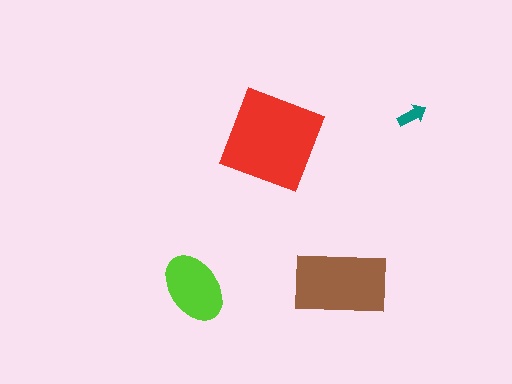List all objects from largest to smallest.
The red diamond, the brown rectangle, the lime ellipse, the teal arrow.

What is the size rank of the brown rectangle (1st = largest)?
2nd.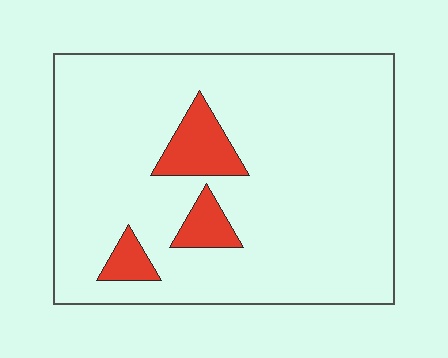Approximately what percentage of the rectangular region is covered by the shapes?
Approximately 10%.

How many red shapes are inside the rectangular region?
3.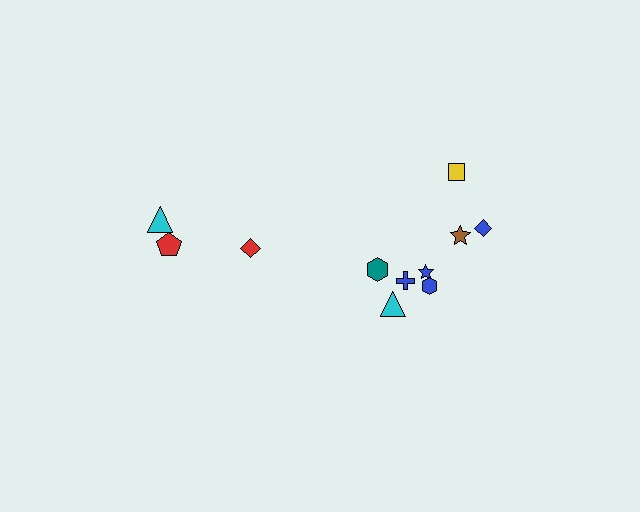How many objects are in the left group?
There are 3 objects.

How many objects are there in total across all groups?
There are 11 objects.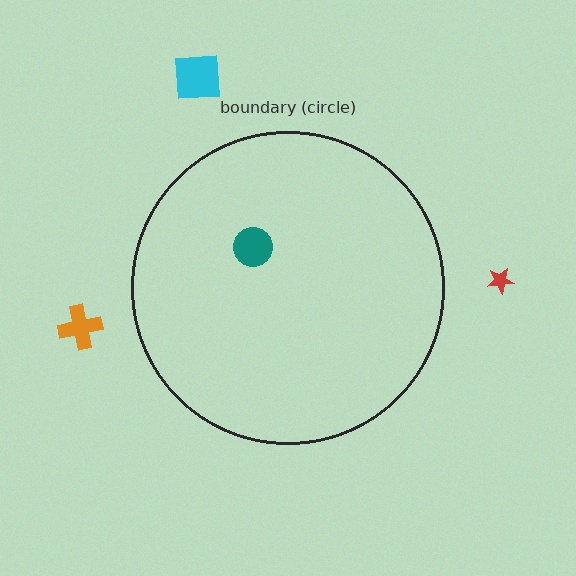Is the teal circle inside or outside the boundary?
Inside.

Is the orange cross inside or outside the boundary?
Outside.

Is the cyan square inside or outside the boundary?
Outside.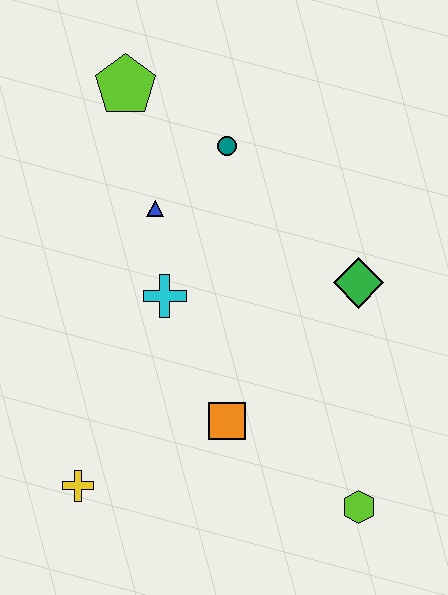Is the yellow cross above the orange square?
No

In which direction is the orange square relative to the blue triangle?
The orange square is below the blue triangle.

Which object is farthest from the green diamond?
The yellow cross is farthest from the green diamond.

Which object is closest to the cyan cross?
The blue triangle is closest to the cyan cross.